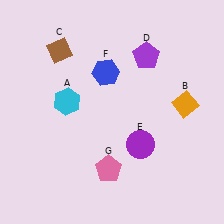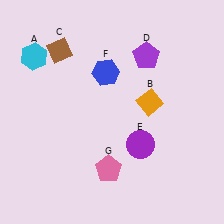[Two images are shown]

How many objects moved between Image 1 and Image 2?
2 objects moved between the two images.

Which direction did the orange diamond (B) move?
The orange diamond (B) moved left.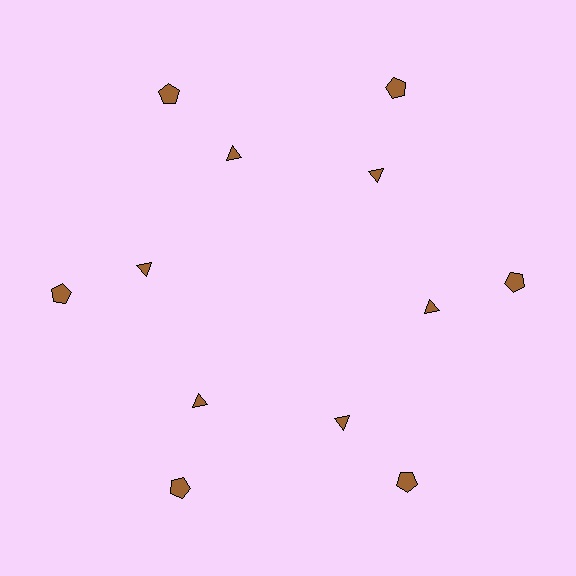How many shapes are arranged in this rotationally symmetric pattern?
There are 12 shapes, arranged in 6 groups of 2.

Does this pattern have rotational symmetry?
Yes, this pattern has 6-fold rotational symmetry. It looks the same after rotating 60 degrees around the center.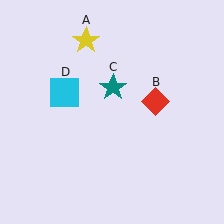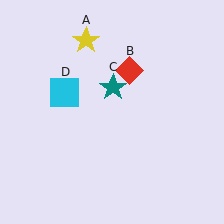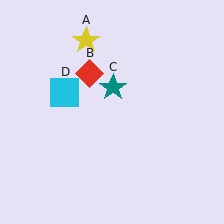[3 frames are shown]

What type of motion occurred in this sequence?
The red diamond (object B) rotated counterclockwise around the center of the scene.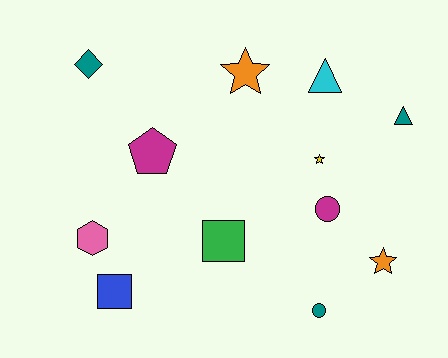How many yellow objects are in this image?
There is 1 yellow object.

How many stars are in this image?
There are 3 stars.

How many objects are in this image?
There are 12 objects.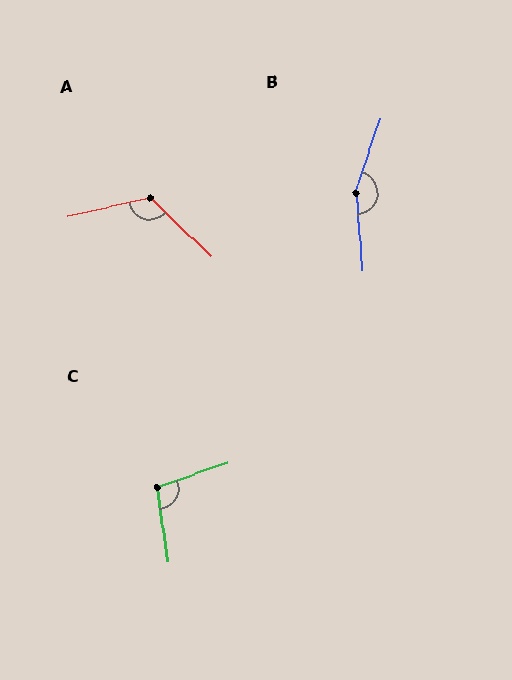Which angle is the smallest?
C, at approximately 101 degrees.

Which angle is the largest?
B, at approximately 156 degrees.